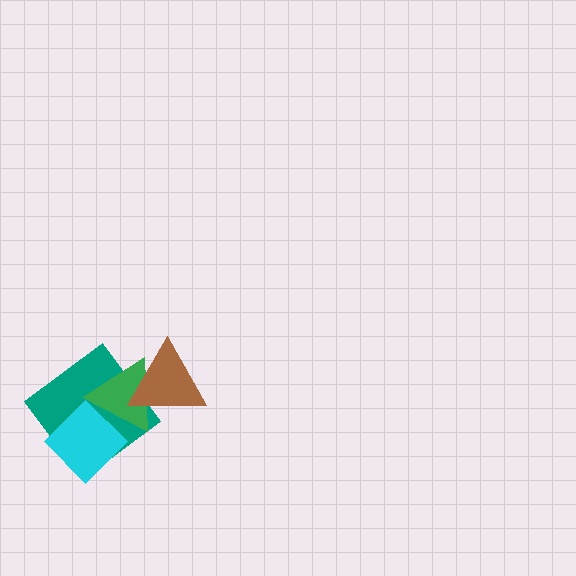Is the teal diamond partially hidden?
Yes, it is partially covered by another shape.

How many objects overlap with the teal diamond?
3 objects overlap with the teal diamond.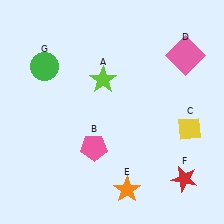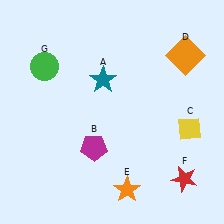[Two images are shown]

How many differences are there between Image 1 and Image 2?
There are 3 differences between the two images.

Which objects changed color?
A changed from lime to teal. B changed from pink to magenta. D changed from pink to orange.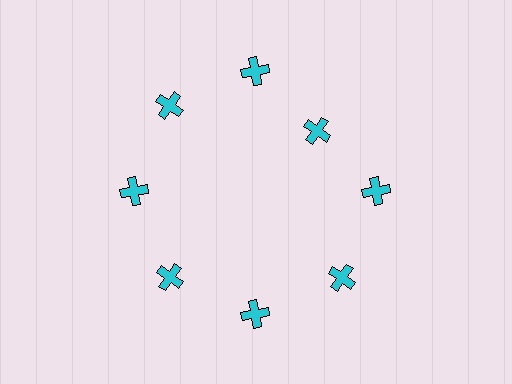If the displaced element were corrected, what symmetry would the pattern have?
It would have 8-fold rotational symmetry — the pattern would map onto itself every 45 degrees.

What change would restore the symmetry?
The symmetry would be restored by moving it outward, back onto the ring so that all 8 crosses sit at equal angles and equal distance from the center.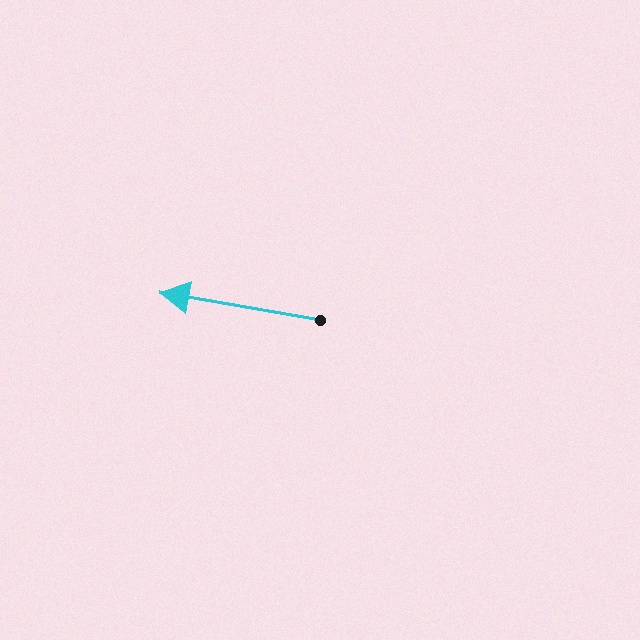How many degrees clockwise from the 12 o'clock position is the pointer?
Approximately 280 degrees.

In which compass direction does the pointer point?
West.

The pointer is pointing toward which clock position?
Roughly 9 o'clock.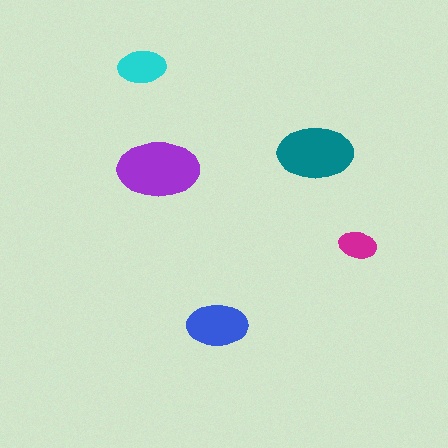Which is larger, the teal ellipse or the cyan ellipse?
The teal one.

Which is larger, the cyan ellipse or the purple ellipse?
The purple one.